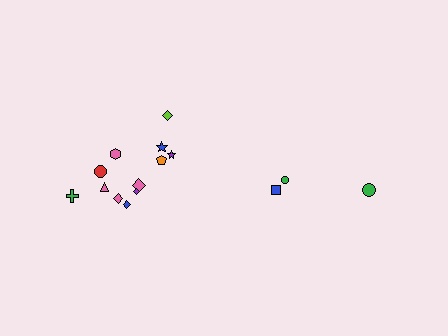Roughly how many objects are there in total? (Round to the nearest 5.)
Roughly 15 objects in total.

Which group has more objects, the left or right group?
The left group.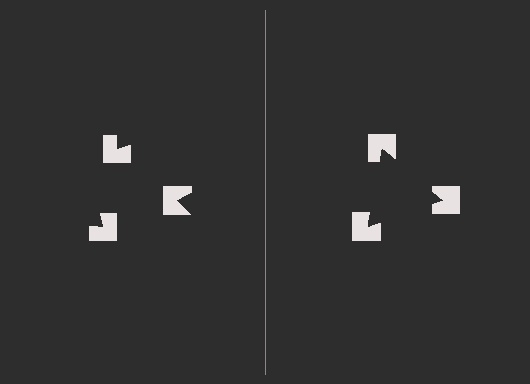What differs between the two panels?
The notched squares are positioned identically on both sides; only the wedge orientations differ. On the right they align to a triangle; on the left they are misaligned.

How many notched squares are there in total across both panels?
6 — 3 on each side.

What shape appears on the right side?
An illusory triangle.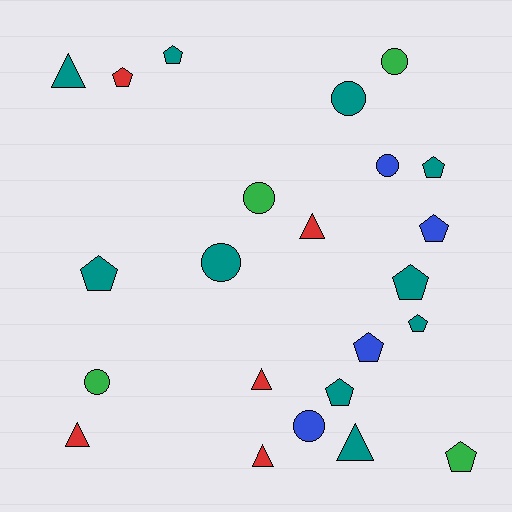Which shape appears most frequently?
Pentagon, with 10 objects.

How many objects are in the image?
There are 23 objects.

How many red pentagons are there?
There is 1 red pentagon.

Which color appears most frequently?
Teal, with 10 objects.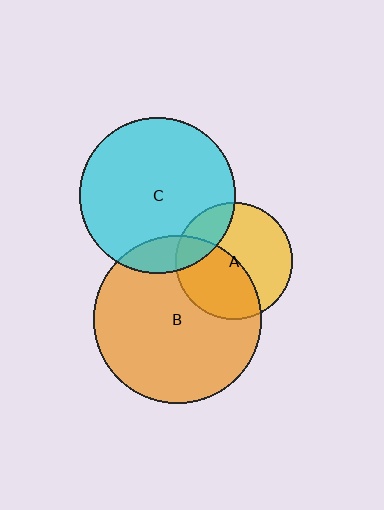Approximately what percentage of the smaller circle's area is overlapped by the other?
Approximately 20%.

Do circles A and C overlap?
Yes.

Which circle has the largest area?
Circle B (orange).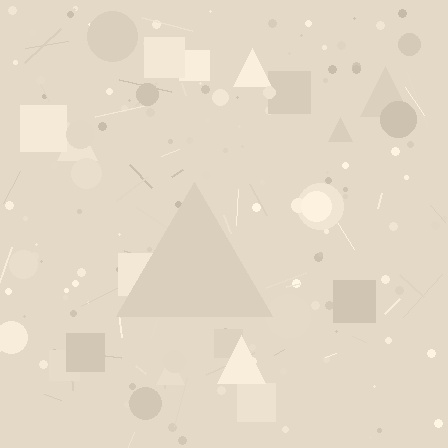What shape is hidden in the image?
A triangle is hidden in the image.